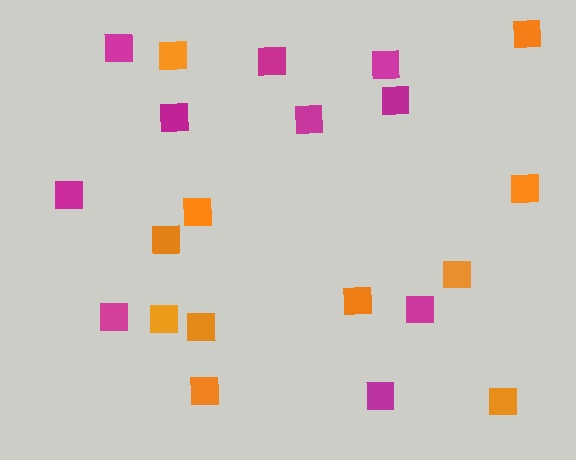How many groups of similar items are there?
There are 2 groups: one group of orange squares (11) and one group of magenta squares (10).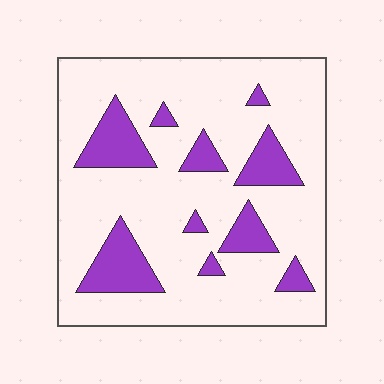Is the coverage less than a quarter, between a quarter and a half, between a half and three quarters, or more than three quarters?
Less than a quarter.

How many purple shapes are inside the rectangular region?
10.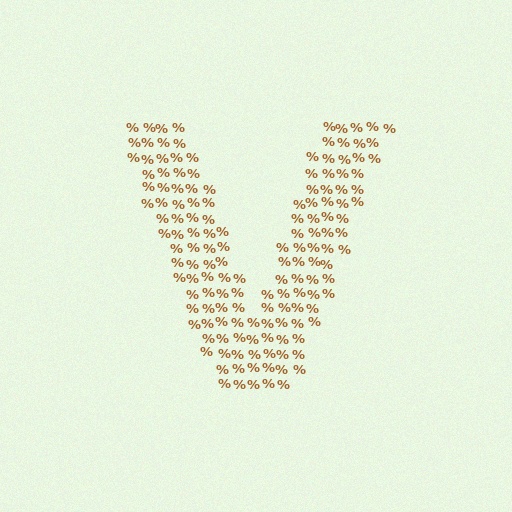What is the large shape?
The large shape is the letter V.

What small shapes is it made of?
It is made of small percent signs.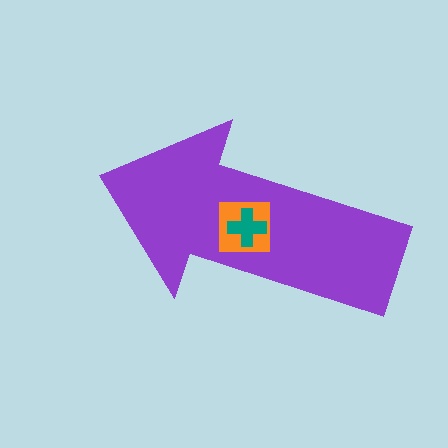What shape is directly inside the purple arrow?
The orange square.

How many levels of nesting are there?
3.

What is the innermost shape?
The teal cross.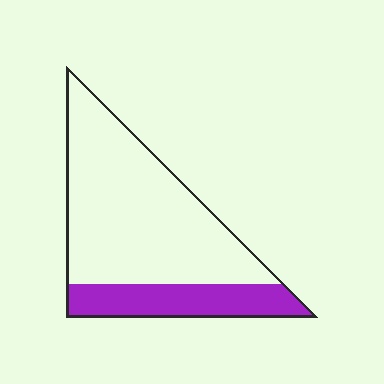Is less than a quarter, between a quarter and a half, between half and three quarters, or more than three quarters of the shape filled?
Between a quarter and a half.